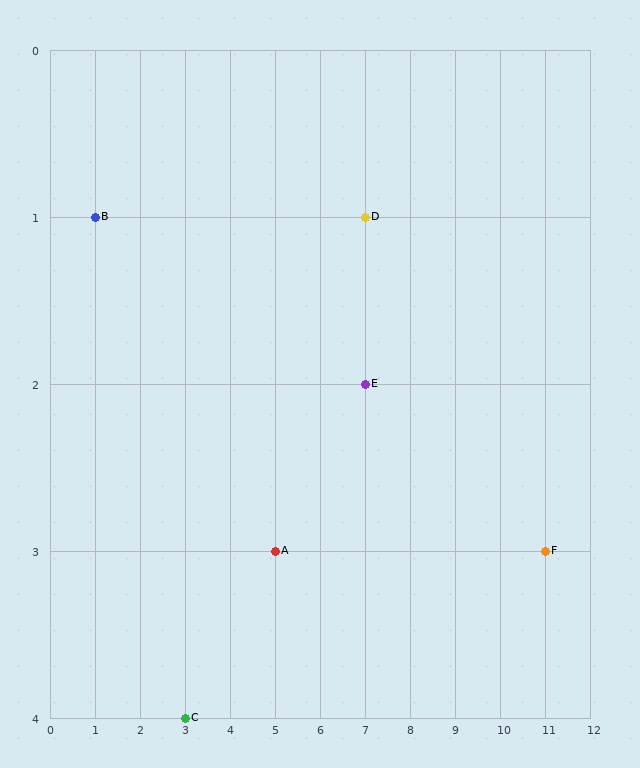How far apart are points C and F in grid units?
Points C and F are 8 columns and 1 row apart (about 8.1 grid units diagonally).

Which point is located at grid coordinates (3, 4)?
Point C is at (3, 4).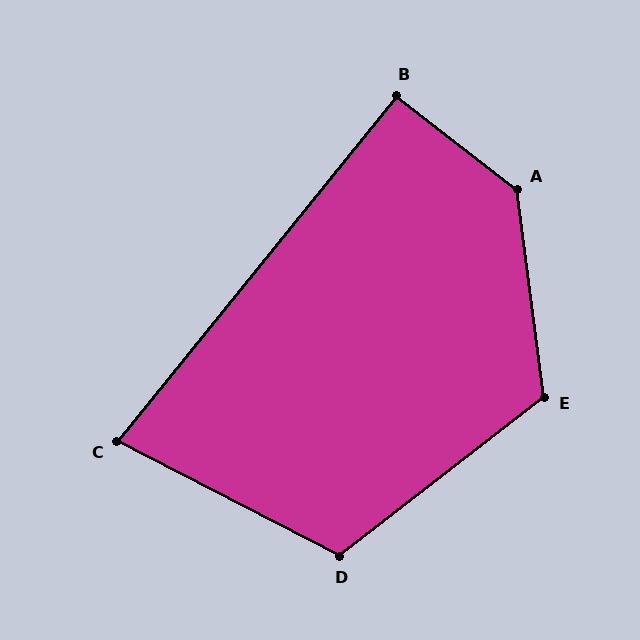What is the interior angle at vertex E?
Approximately 121 degrees (obtuse).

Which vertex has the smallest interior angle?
C, at approximately 78 degrees.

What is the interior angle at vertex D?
Approximately 115 degrees (obtuse).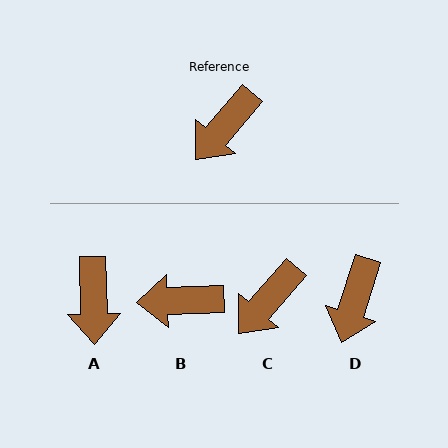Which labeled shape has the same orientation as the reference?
C.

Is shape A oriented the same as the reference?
No, it is off by about 42 degrees.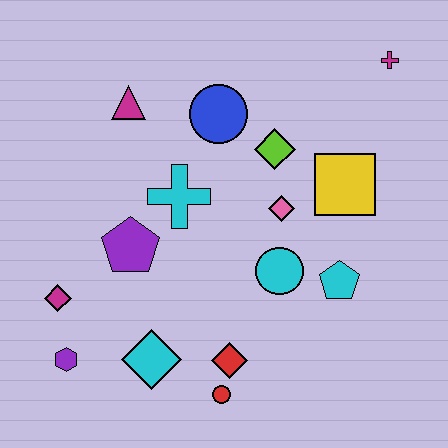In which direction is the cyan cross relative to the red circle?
The cyan cross is above the red circle.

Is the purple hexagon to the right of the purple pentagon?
No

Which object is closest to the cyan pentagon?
The cyan circle is closest to the cyan pentagon.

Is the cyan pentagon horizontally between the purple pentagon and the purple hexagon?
No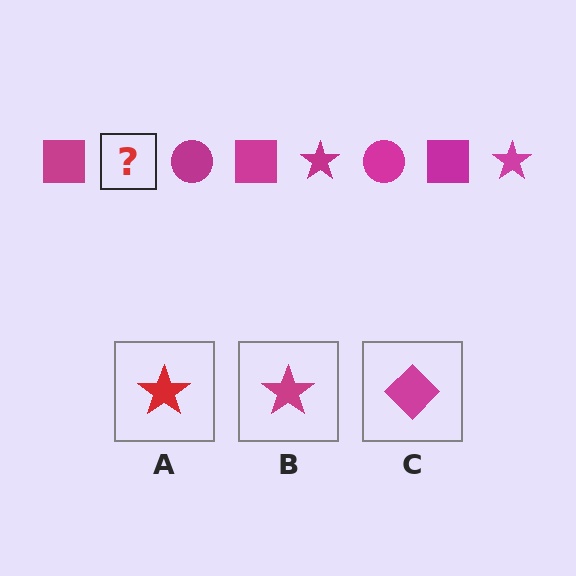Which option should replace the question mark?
Option B.